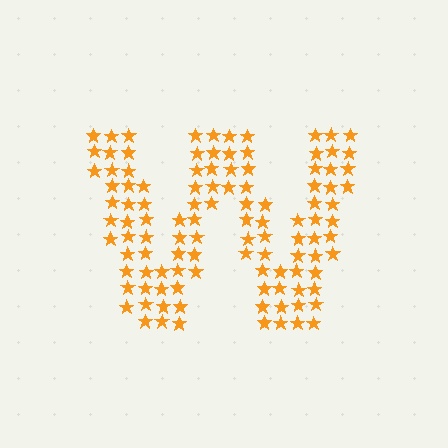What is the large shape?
The large shape is the letter W.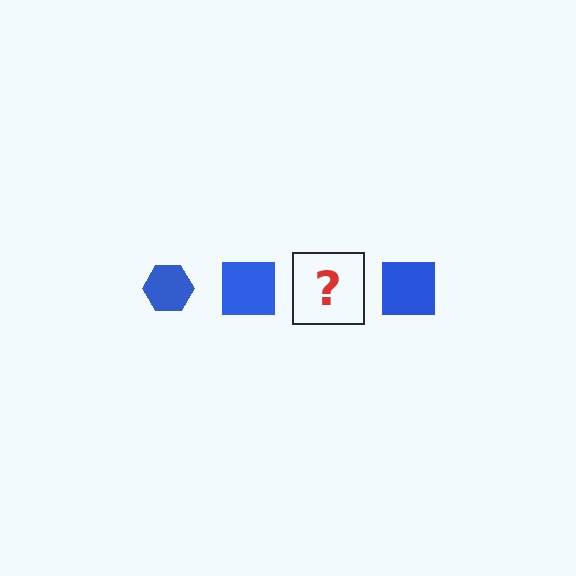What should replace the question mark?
The question mark should be replaced with a blue hexagon.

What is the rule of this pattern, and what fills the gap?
The rule is that the pattern cycles through hexagon, square shapes in blue. The gap should be filled with a blue hexagon.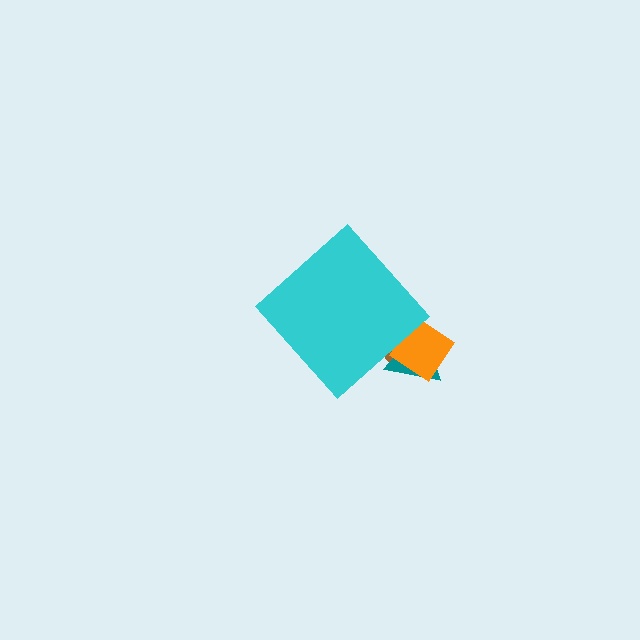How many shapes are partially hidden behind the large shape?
3 shapes are partially hidden.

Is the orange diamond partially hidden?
Yes, the orange diamond is partially hidden behind the cyan diamond.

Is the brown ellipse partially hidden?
Yes, the brown ellipse is partially hidden behind the cyan diamond.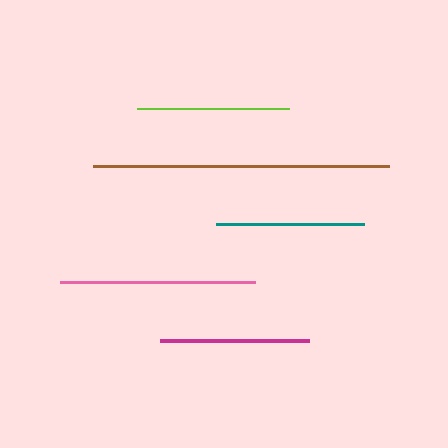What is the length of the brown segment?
The brown segment is approximately 296 pixels long.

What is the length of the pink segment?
The pink segment is approximately 195 pixels long.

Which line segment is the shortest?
The teal line is the shortest at approximately 148 pixels.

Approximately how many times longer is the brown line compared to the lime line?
The brown line is approximately 2.0 times the length of the lime line.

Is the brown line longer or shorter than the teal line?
The brown line is longer than the teal line.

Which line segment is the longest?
The brown line is the longest at approximately 296 pixels.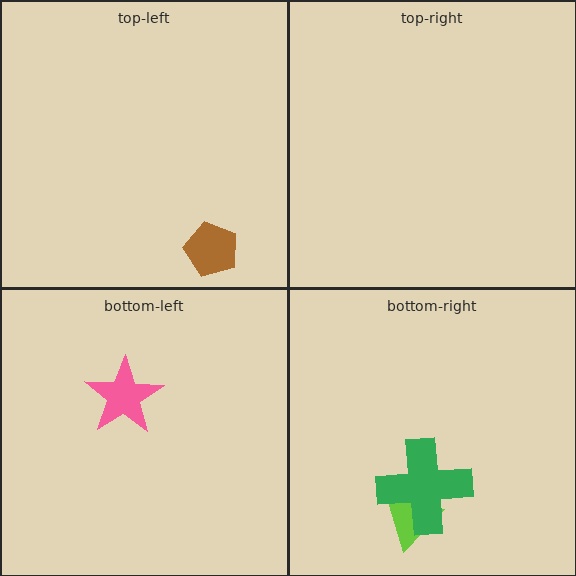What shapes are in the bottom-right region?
The lime triangle, the green cross.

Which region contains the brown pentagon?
The top-left region.